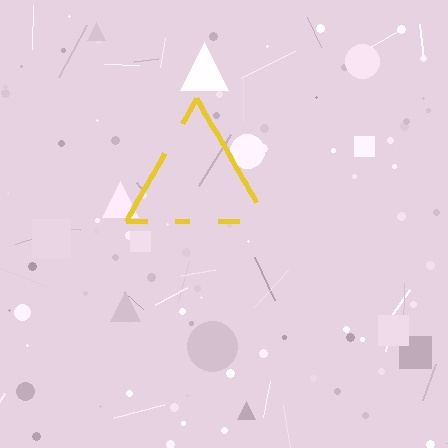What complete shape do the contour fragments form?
The contour fragments form a triangle.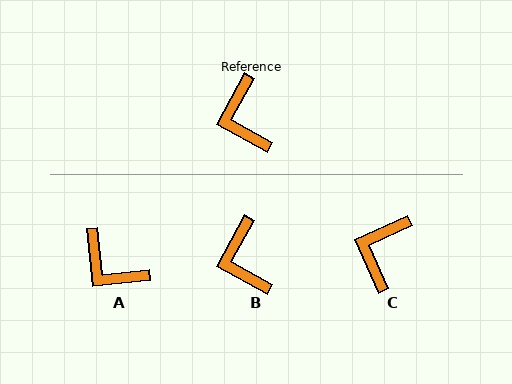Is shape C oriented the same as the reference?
No, it is off by about 37 degrees.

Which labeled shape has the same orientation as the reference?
B.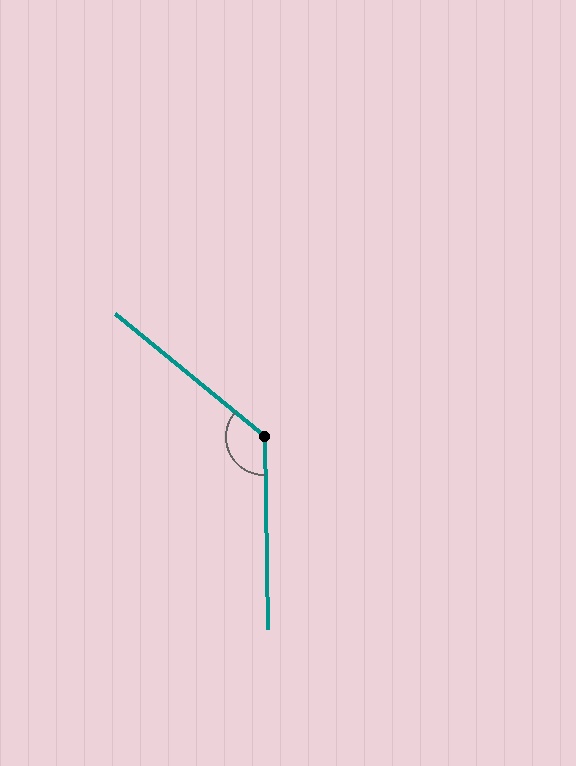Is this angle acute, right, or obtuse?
It is obtuse.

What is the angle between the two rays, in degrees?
Approximately 130 degrees.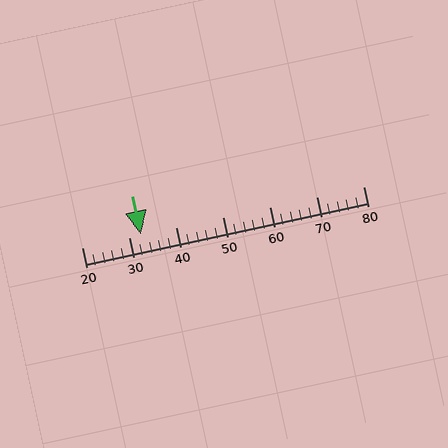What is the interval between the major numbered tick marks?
The major tick marks are spaced 10 units apart.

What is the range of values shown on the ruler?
The ruler shows values from 20 to 80.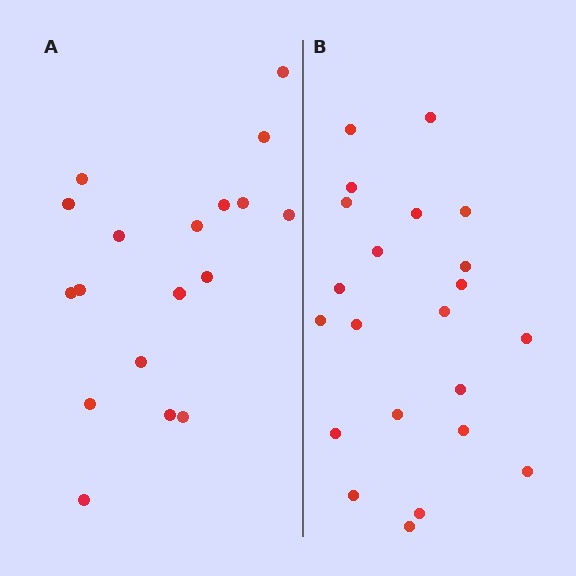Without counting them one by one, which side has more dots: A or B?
Region B (the right region) has more dots.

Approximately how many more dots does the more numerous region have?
Region B has about 4 more dots than region A.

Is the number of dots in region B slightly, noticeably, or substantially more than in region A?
Region B has only slightly more — the two regions are fairly close. The ratio is roughly 1.2 to 1.